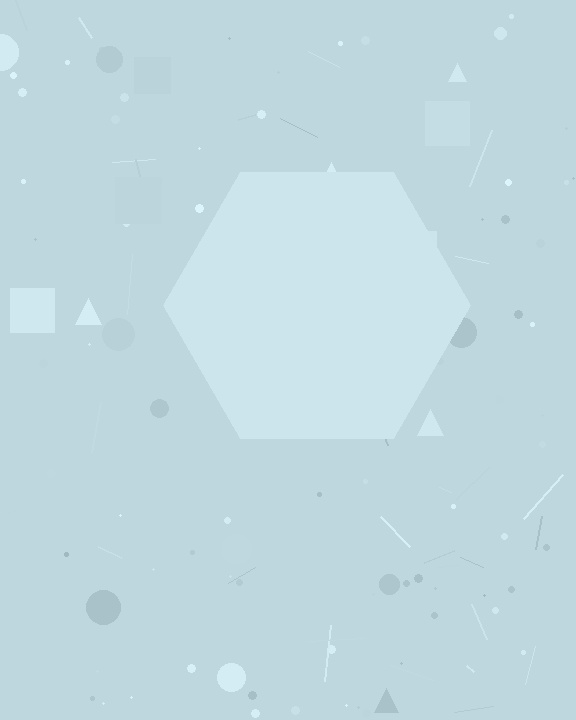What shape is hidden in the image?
A hexagon is hidden in the image.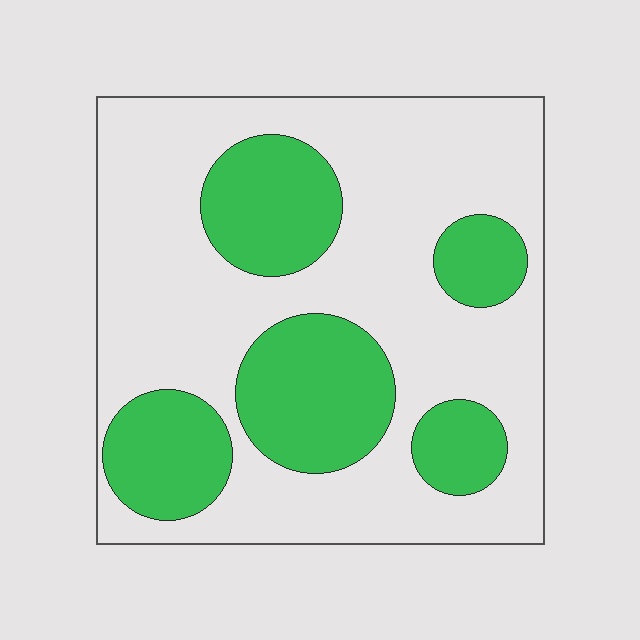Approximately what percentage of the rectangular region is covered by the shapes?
Approximately 30%.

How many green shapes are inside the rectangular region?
5.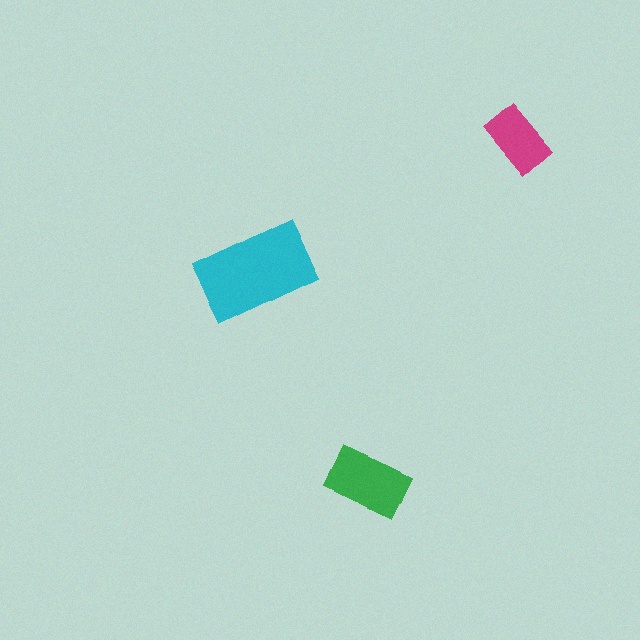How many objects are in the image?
There are 3 objects in the image.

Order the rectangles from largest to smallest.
the cyan one, the green one, the magenta one.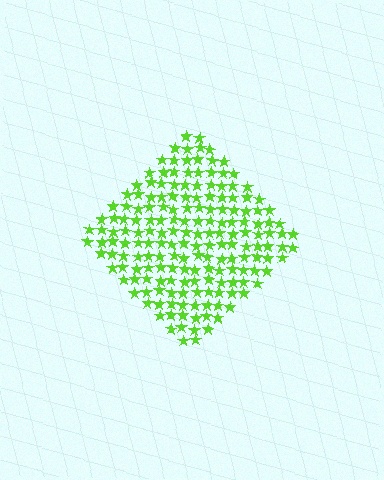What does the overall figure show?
The overall figure shows a diamond.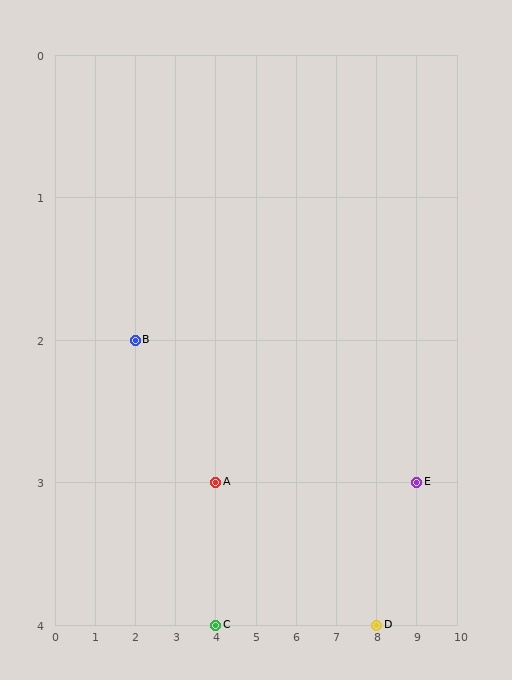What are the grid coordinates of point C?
Point C is at grid coordinates (4, 4).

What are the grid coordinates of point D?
Point D is at grid coordinates (8, 4).